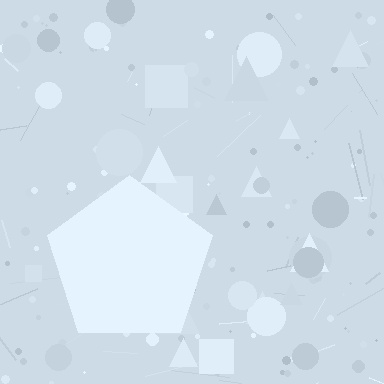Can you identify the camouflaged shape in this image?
The camouflaged shape is a pentagon.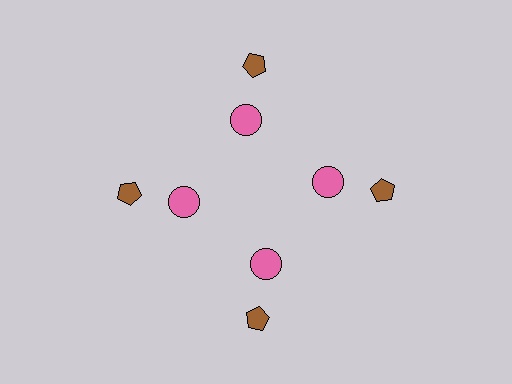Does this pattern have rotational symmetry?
Yes, this pattern has 4-fold rotational symmetry. It looks the same after rotating 90 degrees around the center.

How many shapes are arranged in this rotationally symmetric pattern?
There are 8 shapes, arranged in 4 groups of 2.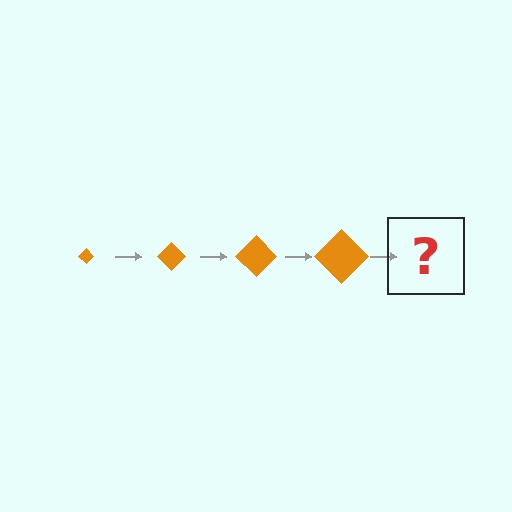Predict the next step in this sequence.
The next step is an orange diamond, larger than the previous one.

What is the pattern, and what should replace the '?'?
The pattern is that the diamond gets progressively larger each step. The '?' should be an orange diamond, larger than the previous one.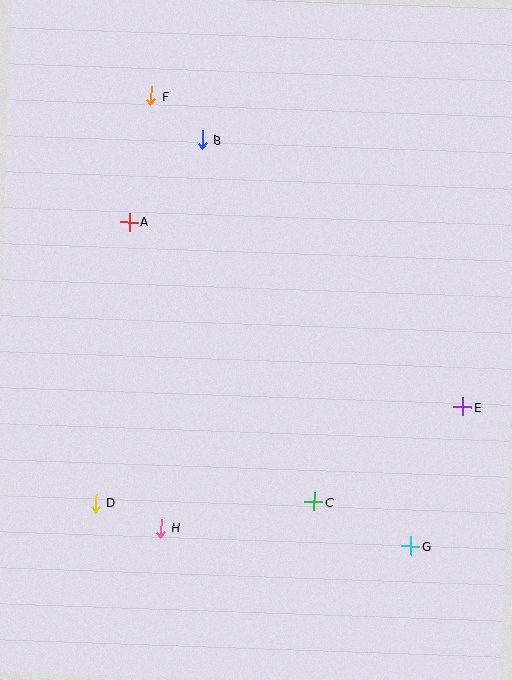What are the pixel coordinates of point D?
Point D is at (96, 503).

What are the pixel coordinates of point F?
Point F is at (151, 96).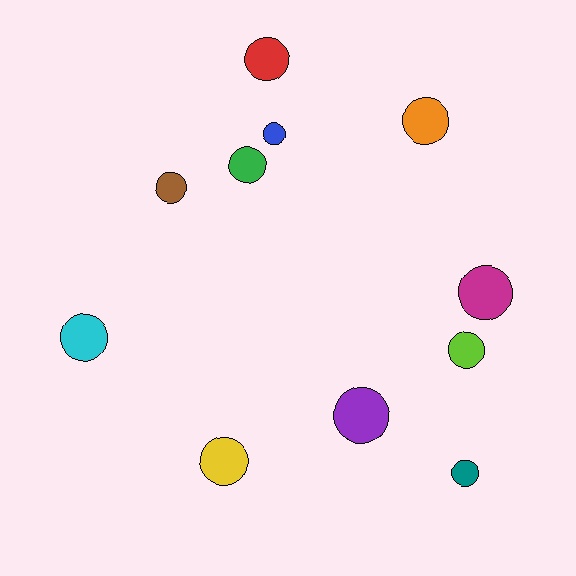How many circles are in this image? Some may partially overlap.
There are 11 circles.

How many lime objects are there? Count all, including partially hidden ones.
There is 1 lime object.